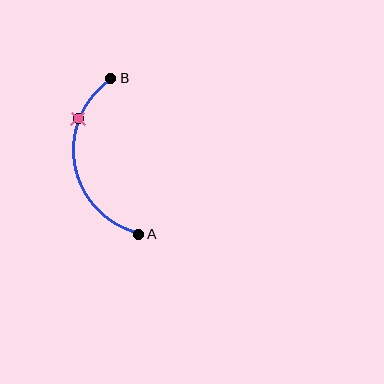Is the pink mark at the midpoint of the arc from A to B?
No. The pink mark lies on the arc but is closer to endpoint B. The arc midpoint would be at the point on the curve equidistant along the arc from both A and B.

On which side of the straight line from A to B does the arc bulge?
The arc bulges to the left of the straight line connecting A and B.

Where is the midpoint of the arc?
The arc midpoint is the point on the curve farthest from the straight line joining A and B. It sits to the left of that line.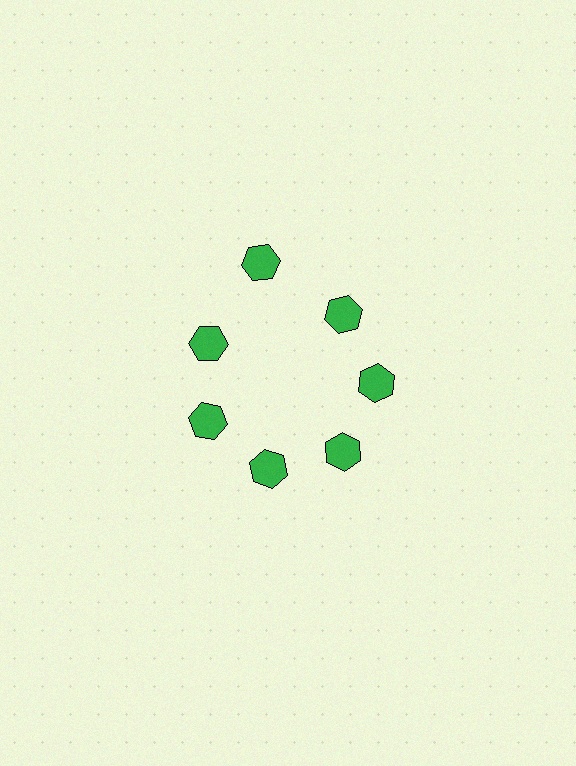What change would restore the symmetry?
The symmetry would be restored by moving it inward, back onto the ring so that all 7 hexagons sit at equal angles and equal distance from the center.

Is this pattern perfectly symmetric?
No. The 7 green hexagons are arranged in a ring, but one element near the 12 o'clock position is pushed outward from the center, breaking the 7-fold rotational symmetry.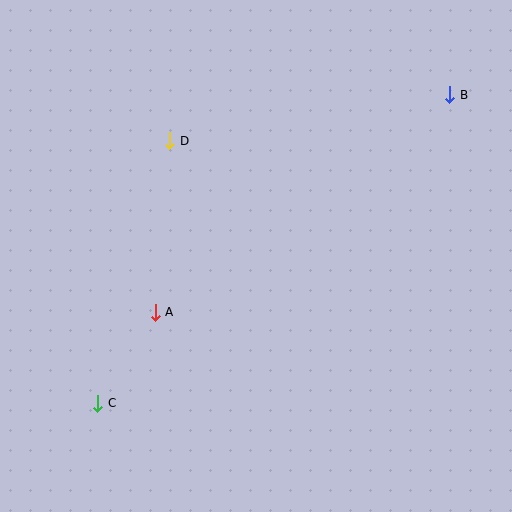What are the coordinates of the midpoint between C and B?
The midpoint between C and B is at (274, 249).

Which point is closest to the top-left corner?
Point D is closest to the top-left corner.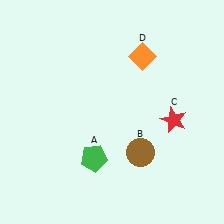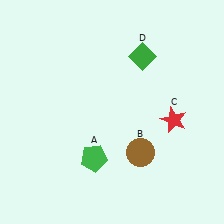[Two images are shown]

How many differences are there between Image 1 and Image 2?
There is 1 difference between the two images.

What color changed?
The diamond (D) changed from orange in Image 1 to green in Image 2.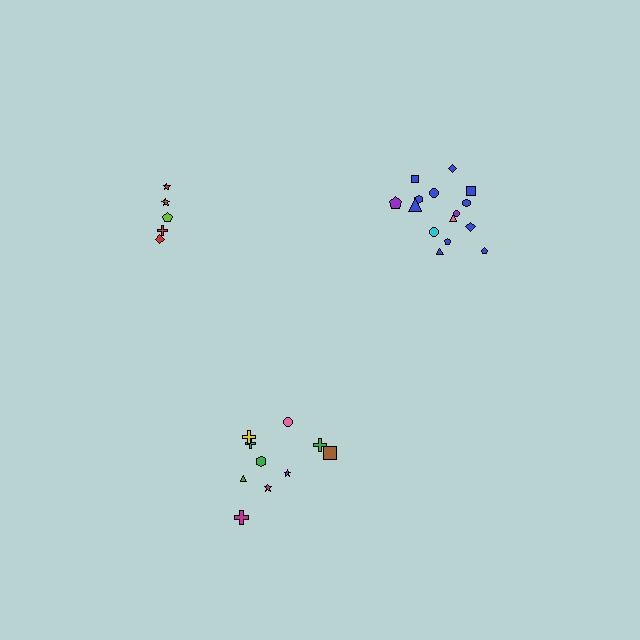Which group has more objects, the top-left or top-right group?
The top-right group.